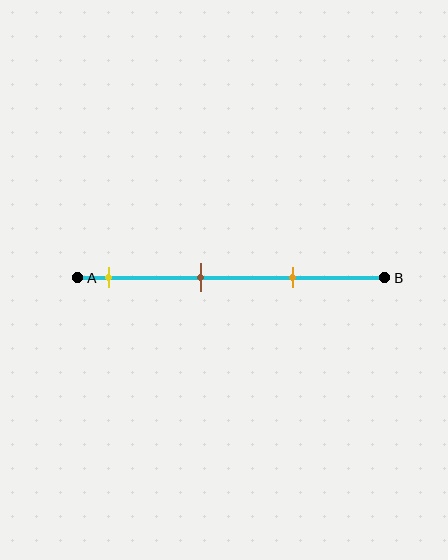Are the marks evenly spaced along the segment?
Yes, the marks are approximately evenly spaced.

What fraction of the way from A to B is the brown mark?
The brown mark is approximately 40% (0.4) of the way from A to B.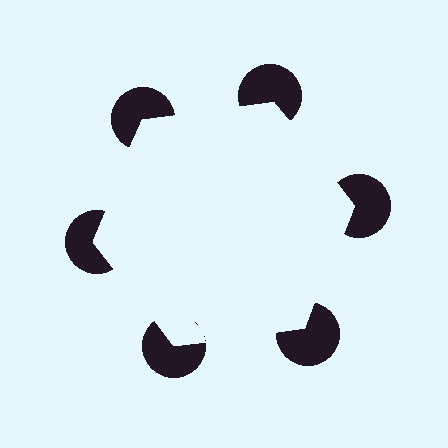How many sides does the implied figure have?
6 sides.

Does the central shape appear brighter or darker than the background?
It typically appears slightly brighter than the background, even though no actual brightness change is drawn.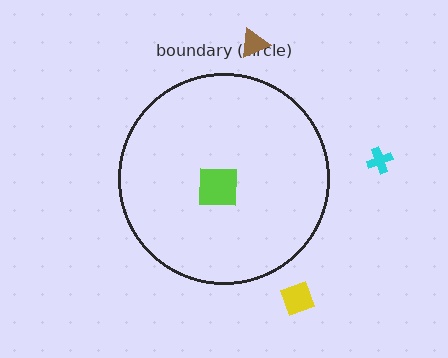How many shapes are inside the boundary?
1 inside, 3 outside.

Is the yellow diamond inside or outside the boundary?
Outside.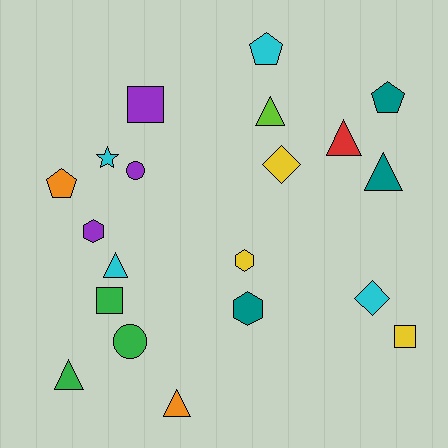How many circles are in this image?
There are 2 circles.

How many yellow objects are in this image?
There are 3 yellow objects.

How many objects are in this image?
There are 20 objects.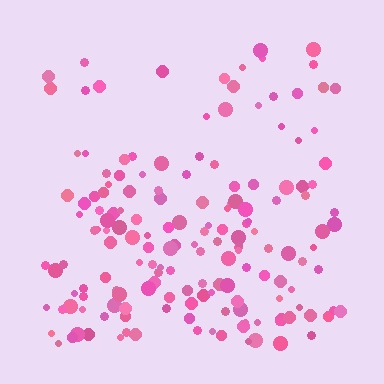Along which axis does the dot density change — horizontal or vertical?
Vertical.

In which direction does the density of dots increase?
From top to bottom, with the bottom side densest.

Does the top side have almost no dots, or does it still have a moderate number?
Still a moderate number, just noticeably fewer than the bottom.